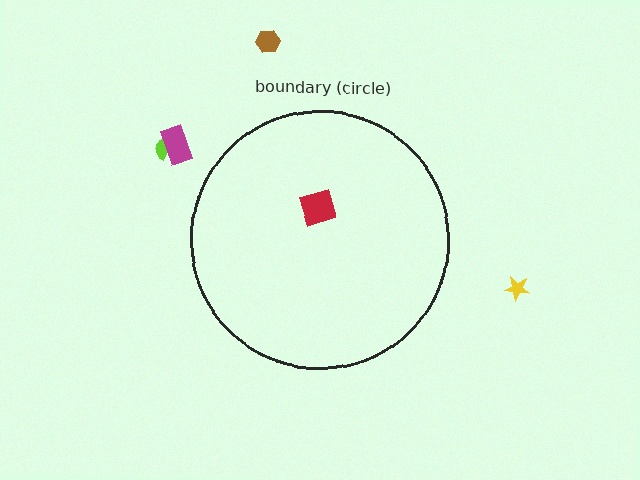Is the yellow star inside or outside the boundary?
Outside.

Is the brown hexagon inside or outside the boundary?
Outside.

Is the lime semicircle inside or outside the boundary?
Outside.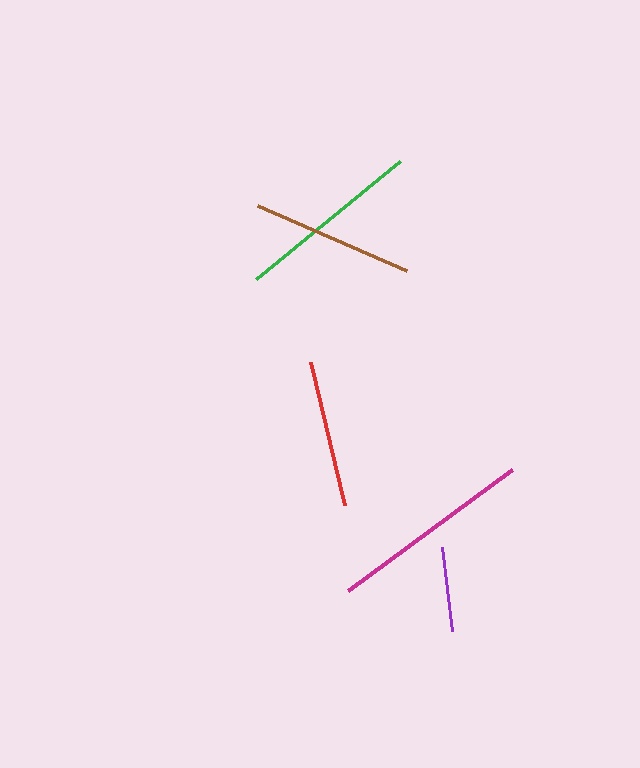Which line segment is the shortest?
The purple line is the shortest at approximately 85 pixels.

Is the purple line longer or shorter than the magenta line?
The magenta line is longer than the purple line.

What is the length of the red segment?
The red segment is approximately 147 pixels long.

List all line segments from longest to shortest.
From longest to shortest: magenta, green, brown, red, purple.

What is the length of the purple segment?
The purple segment is approximately 85 pixels long.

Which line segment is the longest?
The magenta line is the longest at approximately 204 pixels.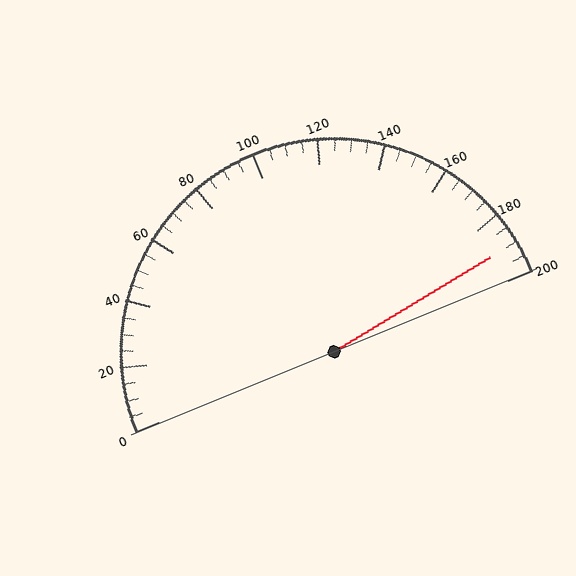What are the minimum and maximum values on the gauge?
The gauge ranges from 0 to 200.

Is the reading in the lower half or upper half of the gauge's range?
The reading is in the upper half of the range (0 to 200).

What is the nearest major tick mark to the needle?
The nearest major tick mark is 200.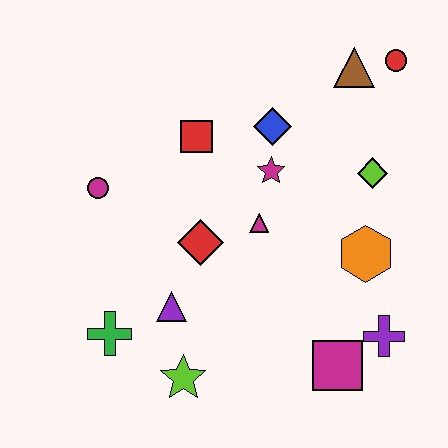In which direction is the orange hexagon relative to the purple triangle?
The orange hexagon is to the right of the purple triangle.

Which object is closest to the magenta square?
The purple cross is closest to the magenta square.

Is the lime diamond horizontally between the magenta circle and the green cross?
No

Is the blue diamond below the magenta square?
No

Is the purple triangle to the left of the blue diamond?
Yes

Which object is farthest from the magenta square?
The red circle is farthest from the magenta square.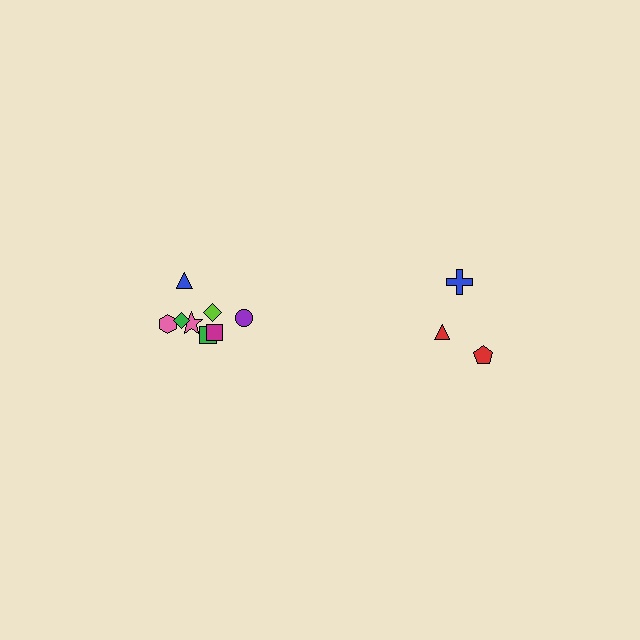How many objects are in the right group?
There are 3 objects.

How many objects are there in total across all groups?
There are 11 objects.